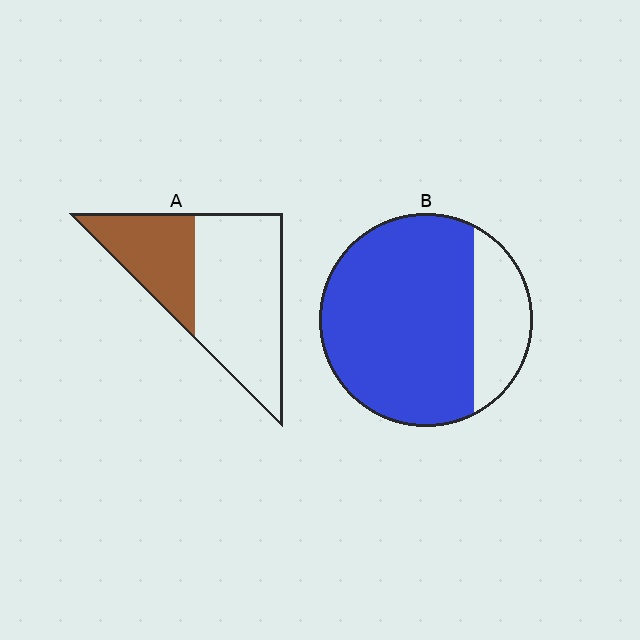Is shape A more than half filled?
No.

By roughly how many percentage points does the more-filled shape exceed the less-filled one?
By roughly 45 percentage points (B over A).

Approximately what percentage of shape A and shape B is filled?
A is approximately 35% and B is approximately 80%.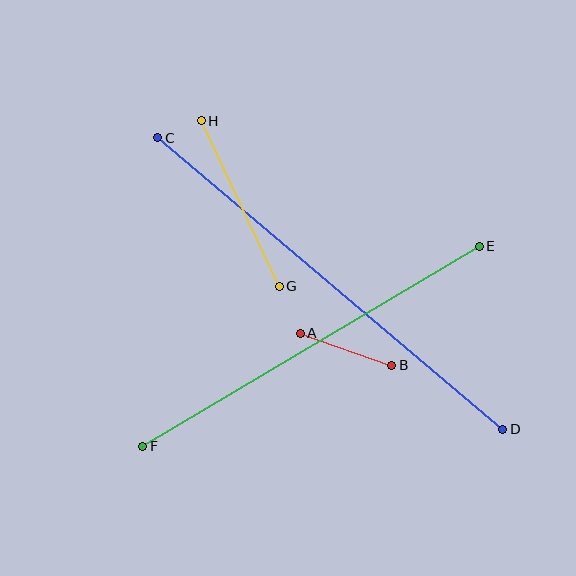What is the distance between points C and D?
The distance is approximately 452 pixels.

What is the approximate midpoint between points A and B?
The midpoint is at approximately (346, 349) pixels.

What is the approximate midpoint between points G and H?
The midpoint is at approximately (240, 204) pixels.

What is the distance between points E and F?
The distance is approximately 391 pixels.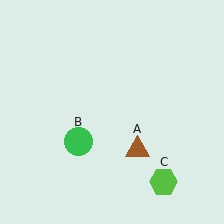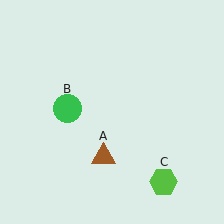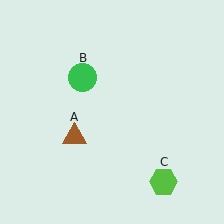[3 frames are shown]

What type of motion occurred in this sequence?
The brown triangle (object A), green circle (object B) rotated clockwise around the center of the scene.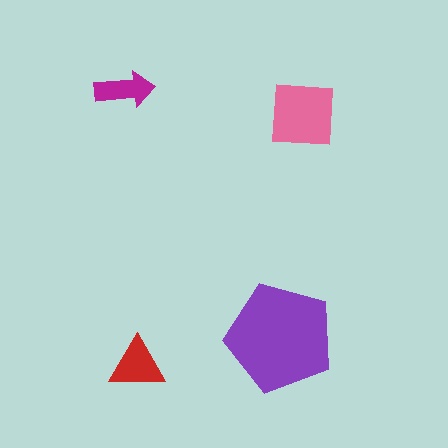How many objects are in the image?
There are 4 objects in the image.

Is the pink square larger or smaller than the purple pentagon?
Smaller.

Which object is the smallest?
The magenta arrow.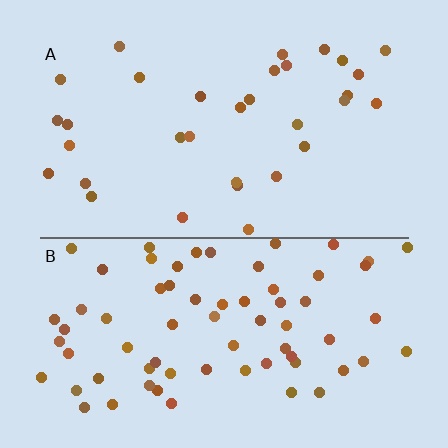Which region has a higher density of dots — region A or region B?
B (the bottom).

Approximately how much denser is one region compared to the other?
Approximately 2.2× — region B over region A.